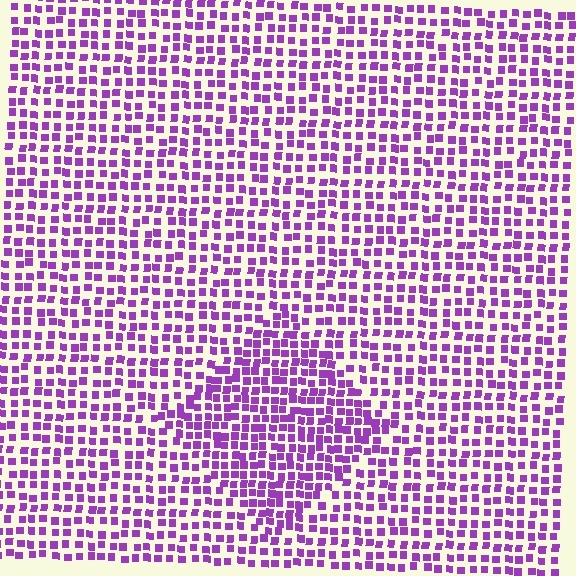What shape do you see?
I see a diamond.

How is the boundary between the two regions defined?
The boundary is defined by a change in element density (approximately 1.5x ratio). All elements are the same color, size, and shape.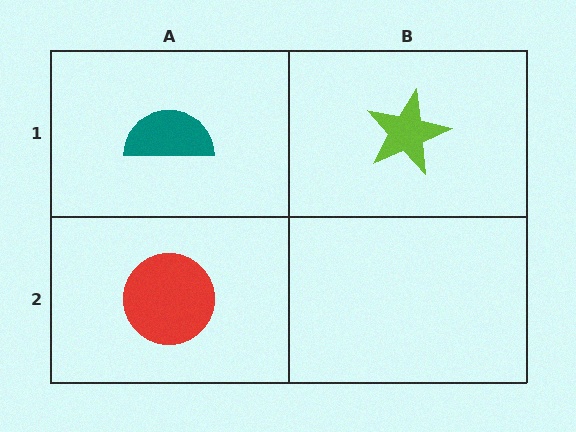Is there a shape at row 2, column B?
No, that cell is empty.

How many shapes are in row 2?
1 shape.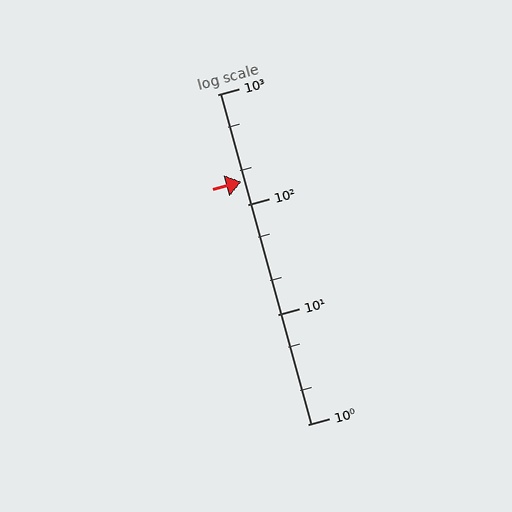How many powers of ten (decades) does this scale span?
The scale spans 3 decades, from 1 to 1000.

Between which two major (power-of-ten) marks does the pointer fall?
The pointer is between 100 and 1000.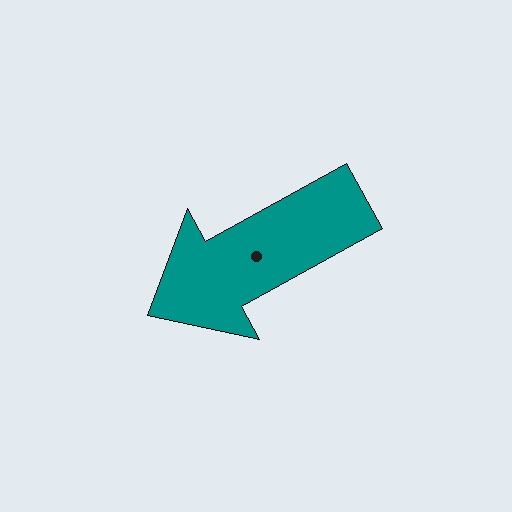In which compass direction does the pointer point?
Southwest.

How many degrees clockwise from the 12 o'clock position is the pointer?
Approximately 241 degrees.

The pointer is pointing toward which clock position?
Roughly 8 o'clock.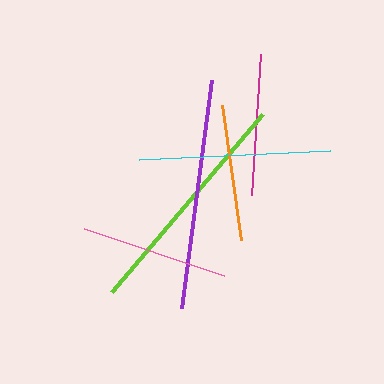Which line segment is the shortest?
The orange line is the shortest at approximately 136 pixels.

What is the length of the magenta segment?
The magenta segment is approximately 141 pixels long.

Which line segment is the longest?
The lime line is the longest at approximately 234 pixels.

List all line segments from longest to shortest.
From longest to shortest: lime, purple, cyan, pink, magenta, orange.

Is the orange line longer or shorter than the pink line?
The pink line is longer than the orange line.